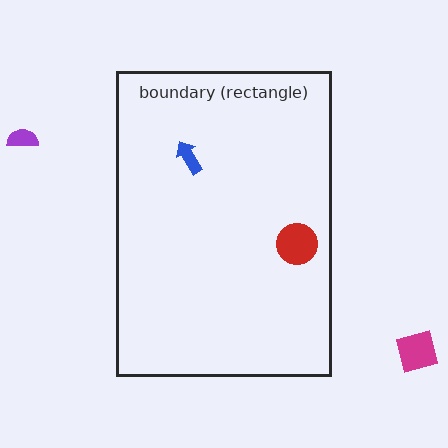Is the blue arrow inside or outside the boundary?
Inside.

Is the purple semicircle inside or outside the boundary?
Outside.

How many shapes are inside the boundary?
2 inside, 2 outside.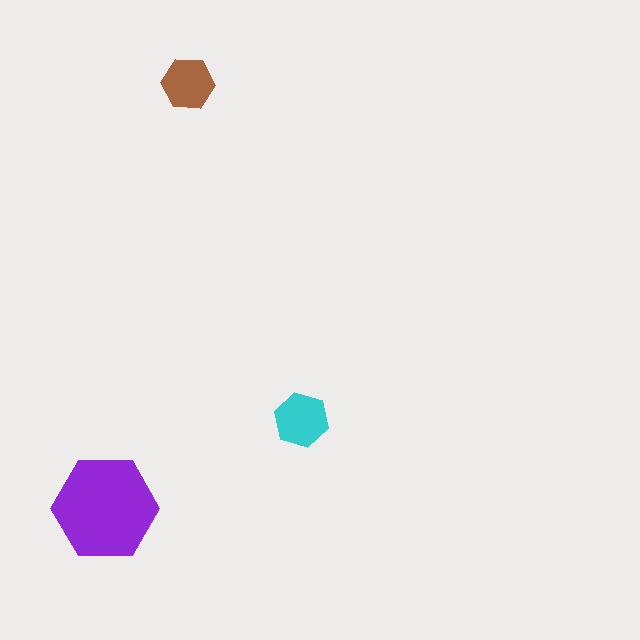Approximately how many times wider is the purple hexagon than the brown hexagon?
About 2 times wider.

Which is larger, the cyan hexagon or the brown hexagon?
The cyan one.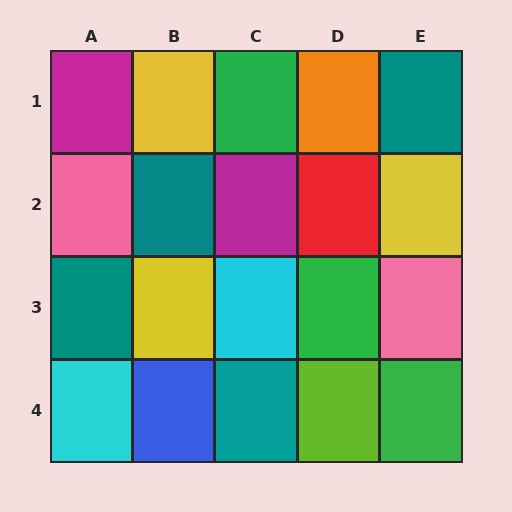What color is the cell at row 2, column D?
Red.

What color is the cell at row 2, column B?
Teal.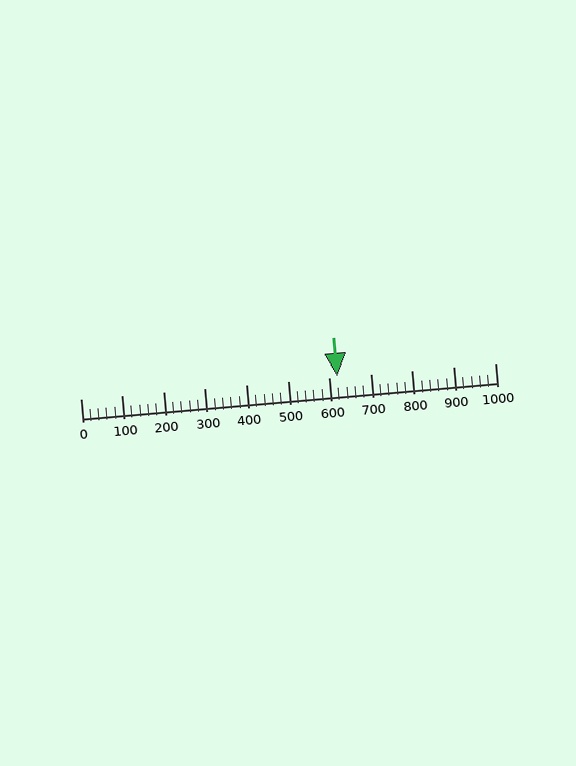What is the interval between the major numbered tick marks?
The major tick marks are spaced 100 units apart.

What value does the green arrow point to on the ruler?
The green arrow points to approximately 620.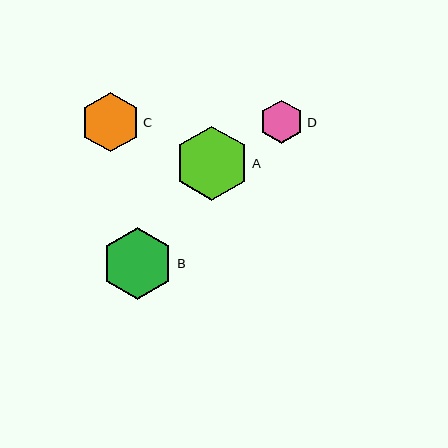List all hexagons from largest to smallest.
From largest to smallest: A, B, C, D.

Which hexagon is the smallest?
Hexagon D is the smallest with a size of approximately 44 pixels.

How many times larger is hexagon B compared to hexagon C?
Hexagon B is approximately 1.2 times the size of hexagon C.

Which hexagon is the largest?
Hexagon A is the largest with a size of approximately 74 pixels.